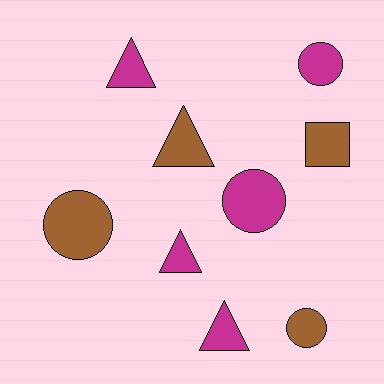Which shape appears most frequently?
Circle, with 4 objects.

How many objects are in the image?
There are 9 objects.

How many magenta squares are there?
There are no magenta squares.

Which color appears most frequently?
Magenta, with 5 objects.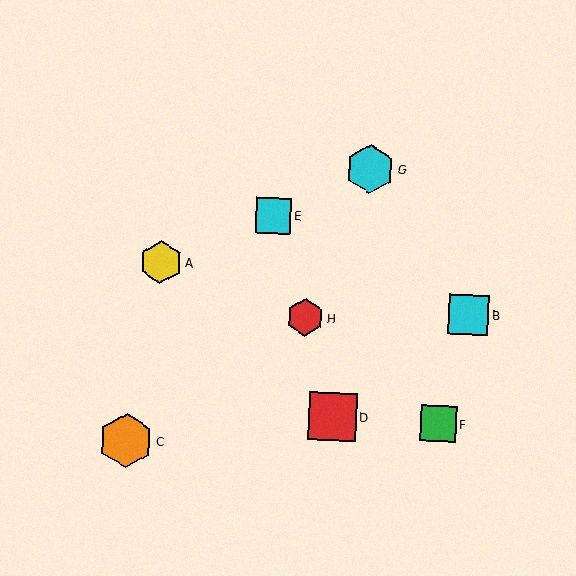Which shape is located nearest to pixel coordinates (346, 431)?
The red square (labeled D) at (333, 417) is nearest to that location.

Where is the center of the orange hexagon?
The center of the orange hexagon is at (126, 440).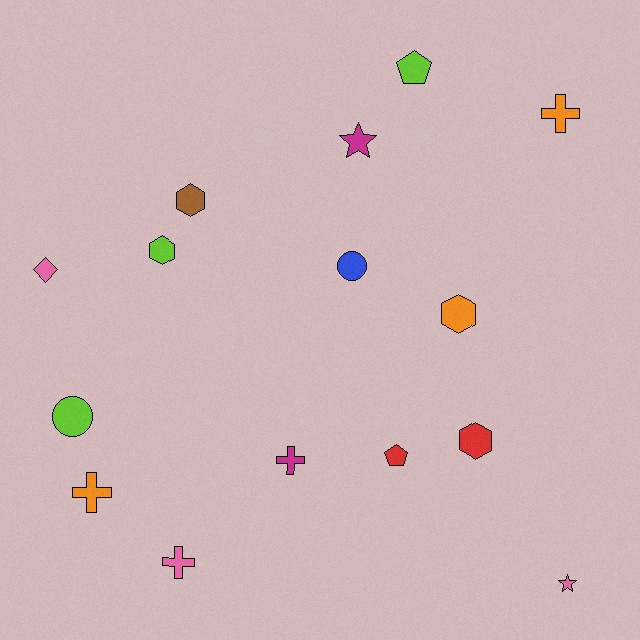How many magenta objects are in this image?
There are 2 magenta objects.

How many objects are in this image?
There are 15 objects.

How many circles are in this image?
There are 2 circles.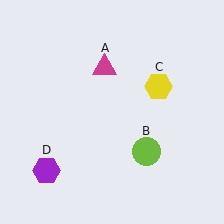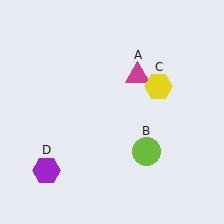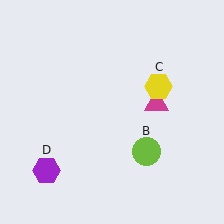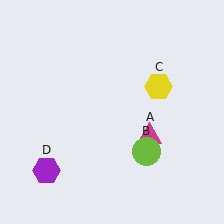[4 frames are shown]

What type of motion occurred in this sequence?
The magenta triangle (object A) rotated clockwise around the center of the scene.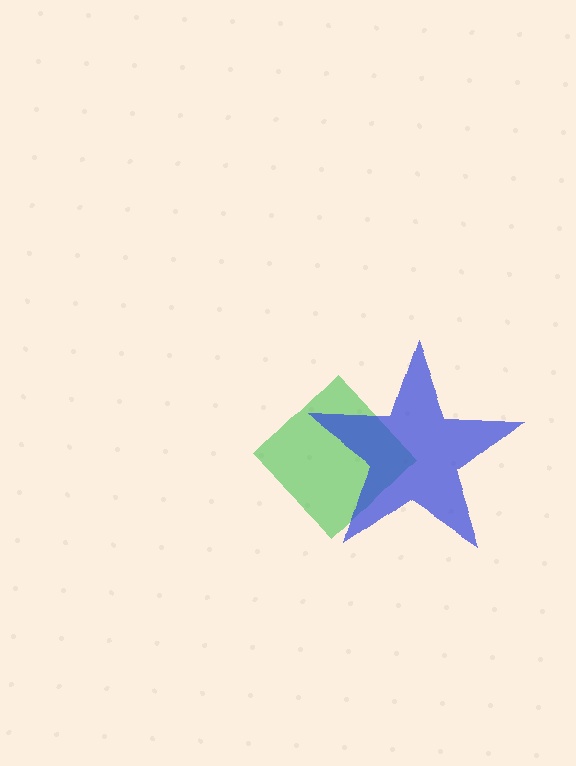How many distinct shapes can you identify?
There are 2 distinct shapes: a green diamond, a blue star.